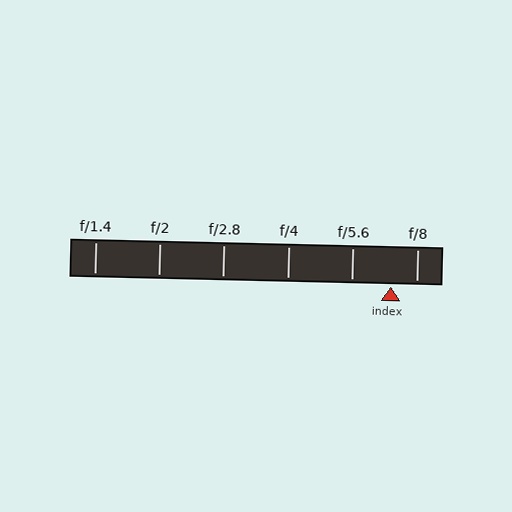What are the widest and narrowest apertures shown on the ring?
The widest aperture shown is f/1.4 and the narrowest is f/8.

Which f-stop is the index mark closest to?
The index mark is closest to f/8.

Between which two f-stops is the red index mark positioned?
The index mark is between f/5.6 and f/8.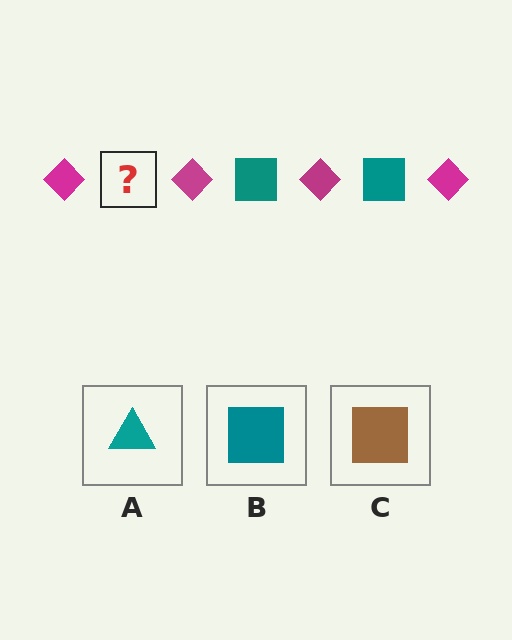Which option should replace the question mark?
Option B.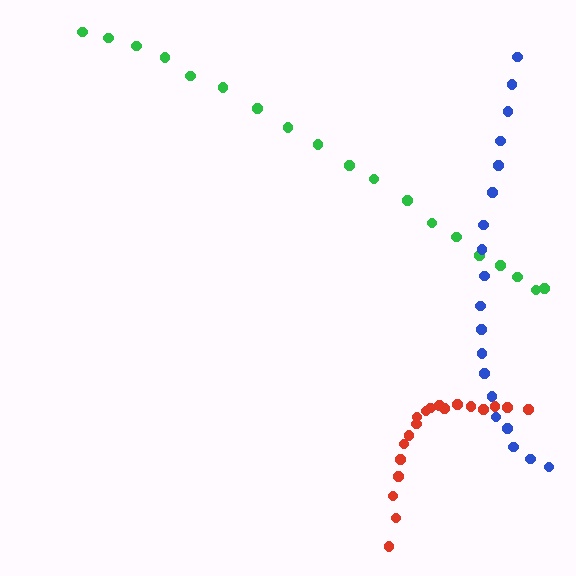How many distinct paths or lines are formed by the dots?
There are 3 distinct paths.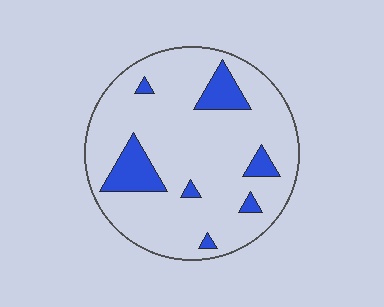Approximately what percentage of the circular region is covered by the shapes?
Approximately 15%.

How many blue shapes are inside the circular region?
7.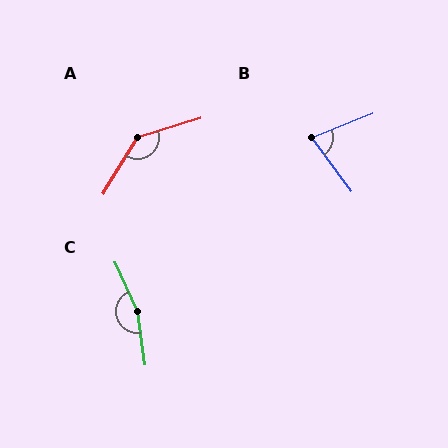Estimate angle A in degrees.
Approximately 138 degrees.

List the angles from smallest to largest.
B (75°), A (138°), C (164°).